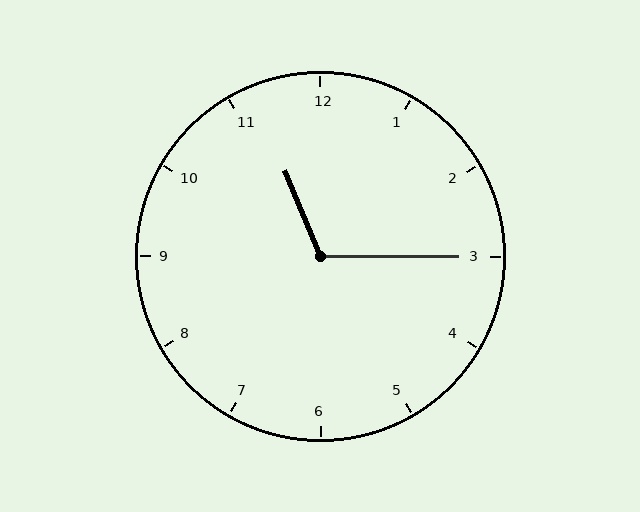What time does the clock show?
11:15.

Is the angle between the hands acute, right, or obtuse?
It is obtuse.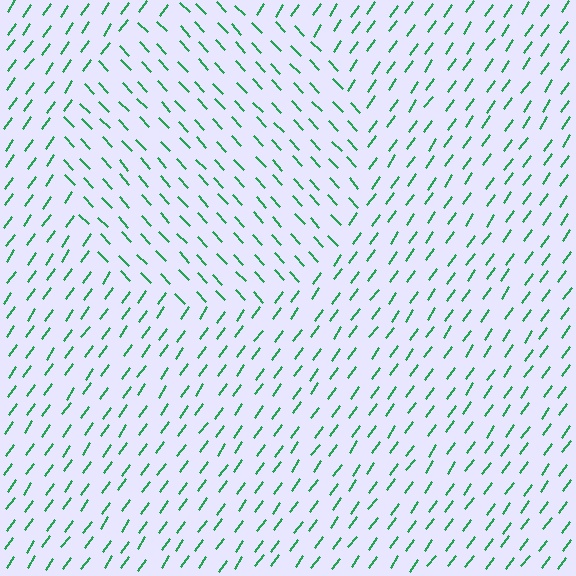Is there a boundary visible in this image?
Yes, there is a texture boundary formed by a change in line orientation.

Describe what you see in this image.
The image is filled with small green line segments. A circle region in the image has lines oriented differently from the surrounding lines, creating a visible texture boundary.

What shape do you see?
I see a circle.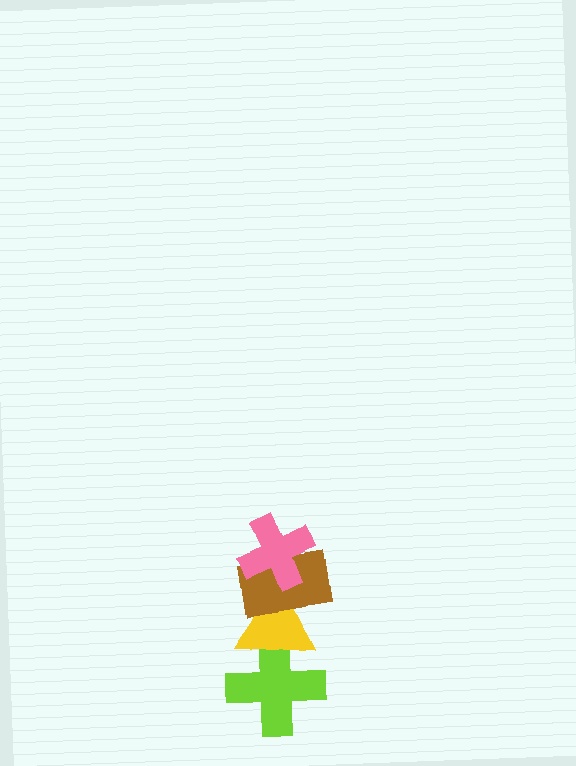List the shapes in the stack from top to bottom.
From top to bottom: the pink cross, the brown rectangle, the yellow triangle, the lime cross.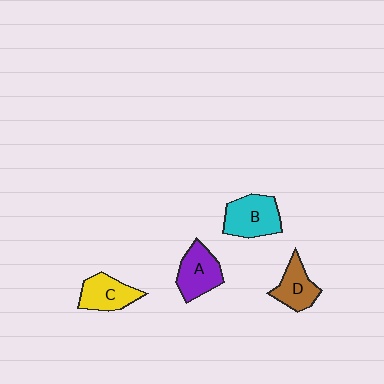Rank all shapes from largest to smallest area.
From largest to smallest: B (cyan), A (purple), C (yellow), D (brown).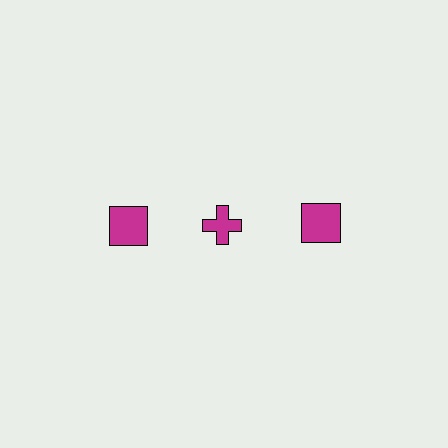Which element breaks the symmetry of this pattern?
The magenta cross in the top row, second from left column breaks the symmetry. All other shapes are magenta squares.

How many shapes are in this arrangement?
There are 3 shapes arranged in a grid pattern.